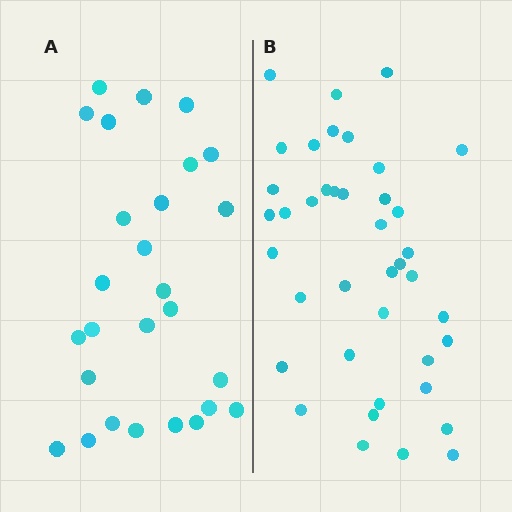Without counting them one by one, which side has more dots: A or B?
Region B (the right region) has more dots.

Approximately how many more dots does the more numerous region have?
Region B has approximately 15 more dots than region A.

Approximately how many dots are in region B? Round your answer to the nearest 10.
About 40 dots.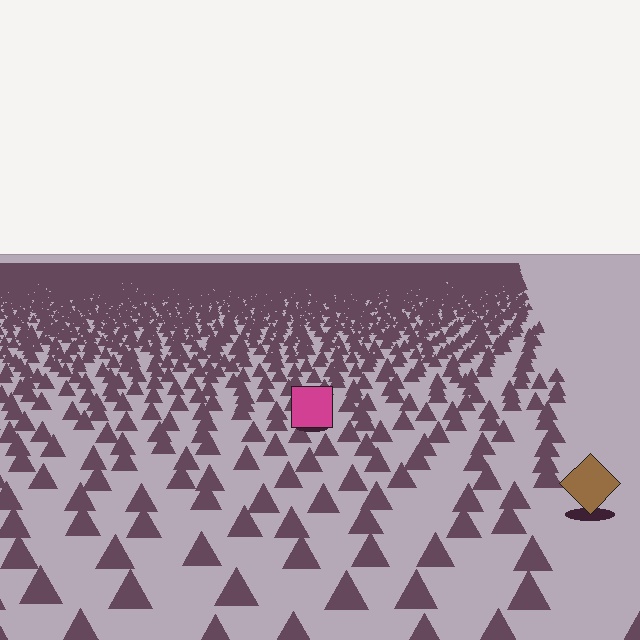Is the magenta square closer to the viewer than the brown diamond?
No. The brown diamond is closer — you can tell from the texture gradient: the ground texture is coarser near it.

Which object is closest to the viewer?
The brown diamond is closest. The texture marks near it are larger and more spread out.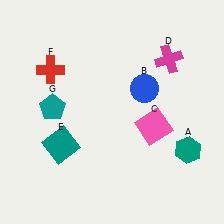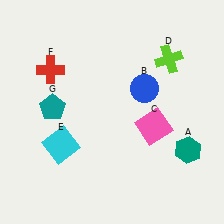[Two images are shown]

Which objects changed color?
D changed from magenta to lime. E changed from teal to cyan.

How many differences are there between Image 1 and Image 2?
There are 2 differences between the two images.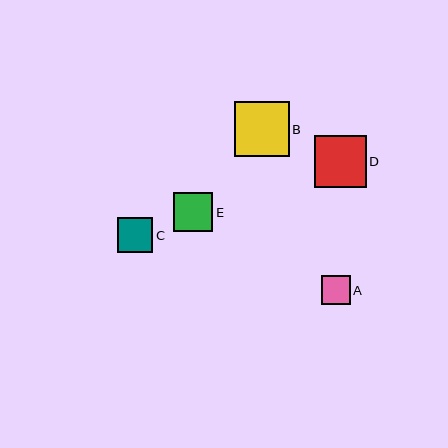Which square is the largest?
Square B is the largest with a size of approximately 55 pixels.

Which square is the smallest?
Square A is the smallest with a size of approximately 29 pixels.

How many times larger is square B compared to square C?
Square B is approximately 1.6 times the size of square C.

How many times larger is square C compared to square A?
Square C is approximately 1.2 times the size of square A.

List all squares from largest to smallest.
From largest to smallest: B, D, E, C, A.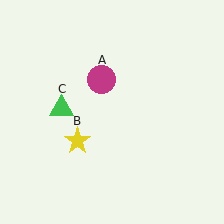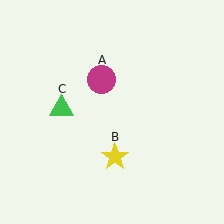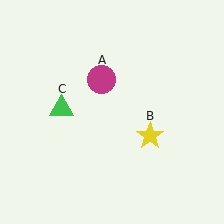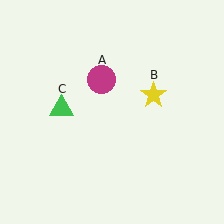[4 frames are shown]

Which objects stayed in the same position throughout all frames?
Magenta circle (object A) and green triangle (object C) remained stationary.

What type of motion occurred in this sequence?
The yellow star (object B) rotated counterclockwise around the center of the scene.